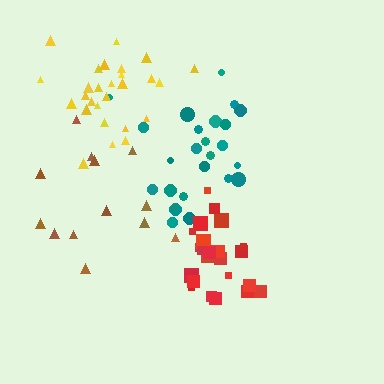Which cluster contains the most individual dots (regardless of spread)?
Yellow (27).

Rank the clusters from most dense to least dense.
red, yellow, teal, brown.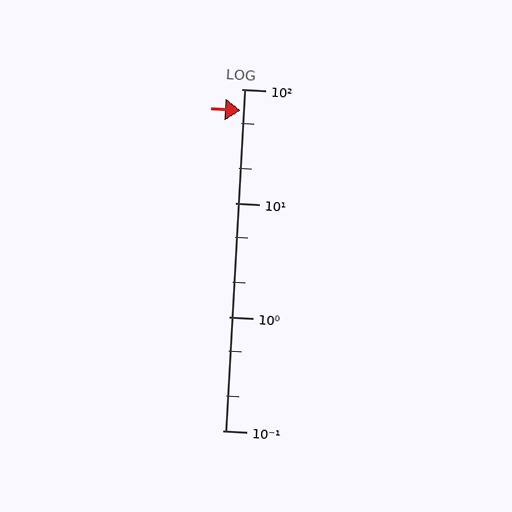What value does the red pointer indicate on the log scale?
The pointer indicates approximately 65.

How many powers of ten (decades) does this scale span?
The scale spans 3 decades, from 0.1 to 100.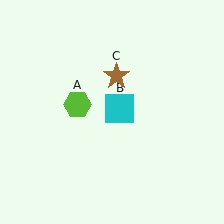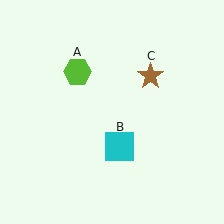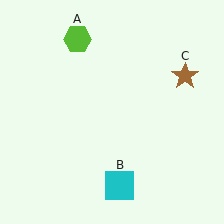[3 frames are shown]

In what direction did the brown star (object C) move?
The brown star (object C) moved right.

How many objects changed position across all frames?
3 objects changed position: lime hexagon (object A), cyan square (object B), brown star (object C).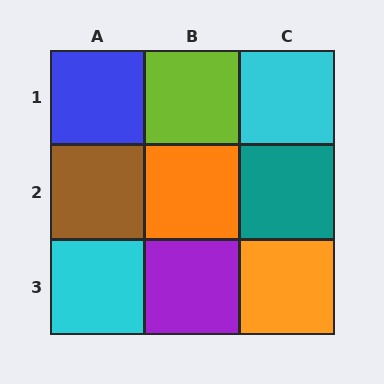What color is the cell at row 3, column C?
Orange.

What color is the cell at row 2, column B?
Orange.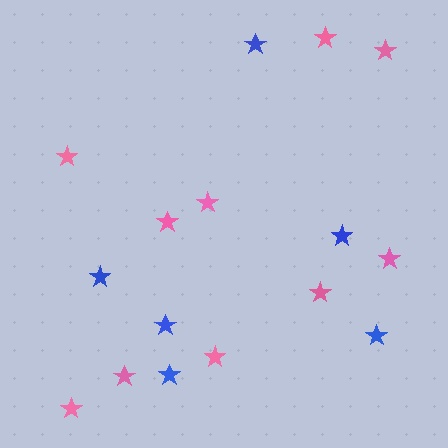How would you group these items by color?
There are 2 groups: one group of blue stars (6) and one group of pink stars (10).